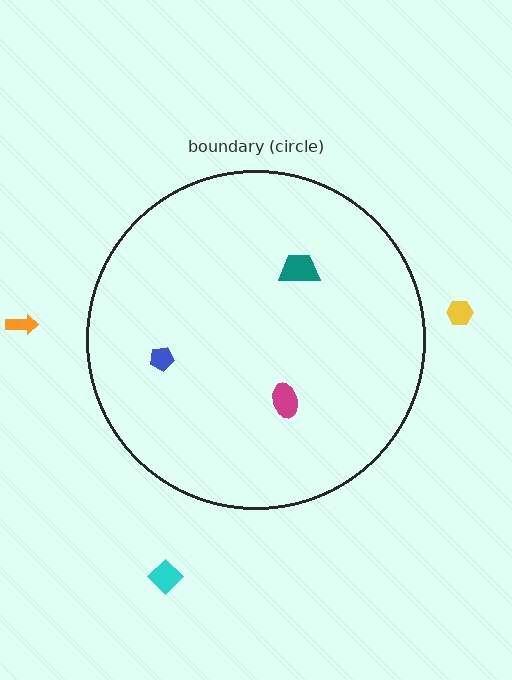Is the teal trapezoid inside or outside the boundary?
Inside.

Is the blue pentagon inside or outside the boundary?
Inside.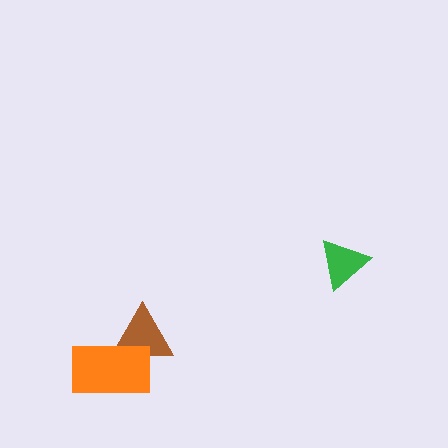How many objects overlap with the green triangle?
0 objects overlap with the green triangle.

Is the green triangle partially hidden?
No, no other shape covers it.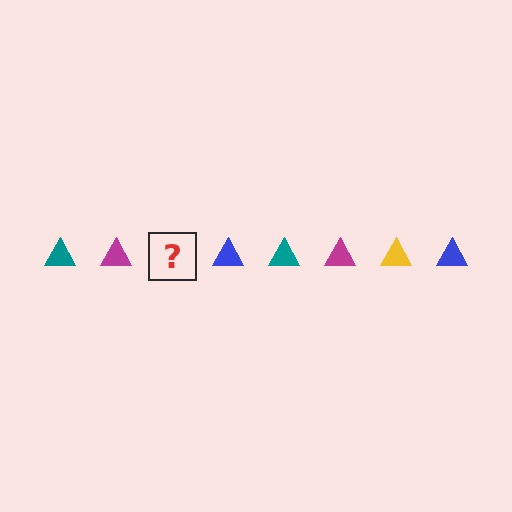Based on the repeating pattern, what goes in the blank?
The blank should be a yellow triangle.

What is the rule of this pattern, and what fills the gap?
The rule is that the pattern cycles through teal, magenta, yellow, blue triangles. The gap should be filled with a yellow triangle.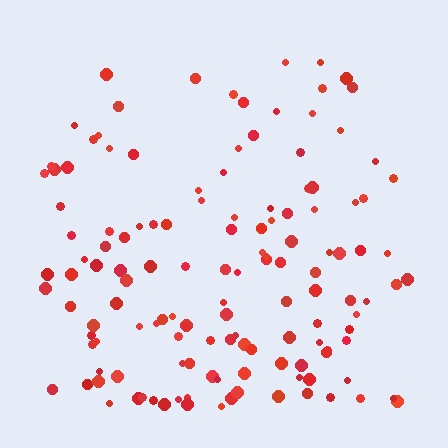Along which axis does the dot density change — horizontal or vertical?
Vertical.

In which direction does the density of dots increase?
From top to bottom, with the bottom side densest.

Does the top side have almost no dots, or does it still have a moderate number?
Still a moderate number, just noticeably fewer than the bottom.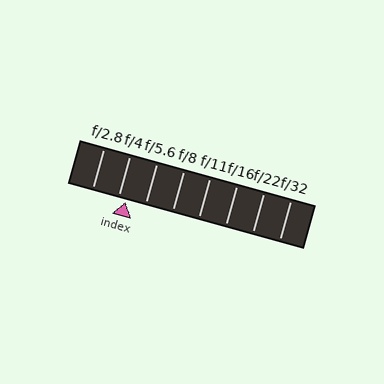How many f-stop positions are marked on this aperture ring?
There are 8 f-stop positions marked.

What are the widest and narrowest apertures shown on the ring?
The widest aperture shown is f/2.8 and the narrowest is f/32.